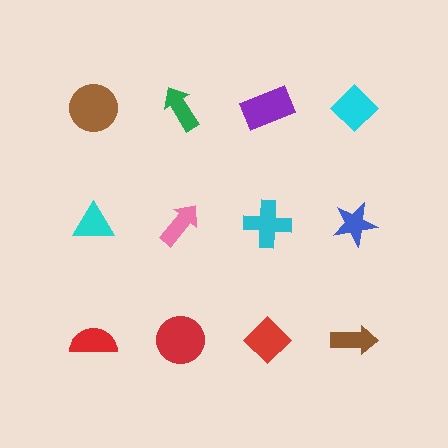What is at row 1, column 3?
A purple rectangle.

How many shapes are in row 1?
4 shapes.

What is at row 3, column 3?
A red diamond.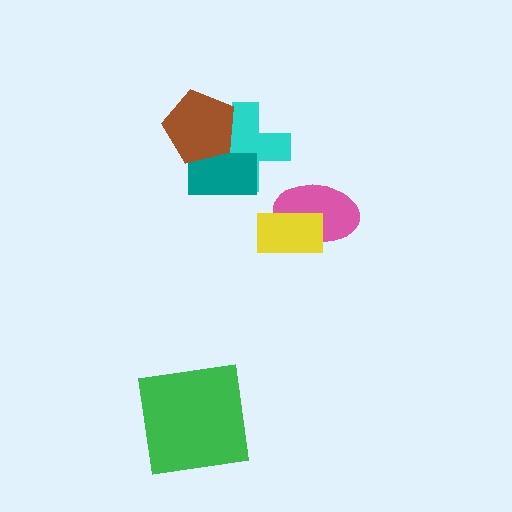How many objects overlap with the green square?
0 objects overlap with the green square.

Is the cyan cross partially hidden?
Yes, it is partially covered by another shape.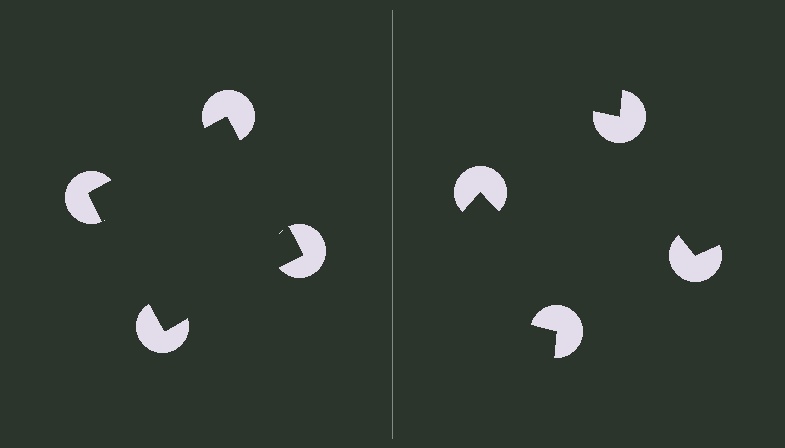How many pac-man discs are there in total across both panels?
8 — 4 on each side.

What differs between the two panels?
The pac-man discs are positioned identically on both sides; only the wedge orientations differ. On the left they align to a square; on the right they are misaligned.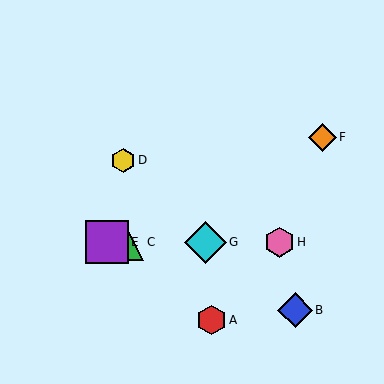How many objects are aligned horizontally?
4 objects (C, E, G, H) are aligned horizontally.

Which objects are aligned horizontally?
Objects C, E, G, H are aligned horizontally.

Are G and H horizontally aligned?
Yes, both are at y≈242.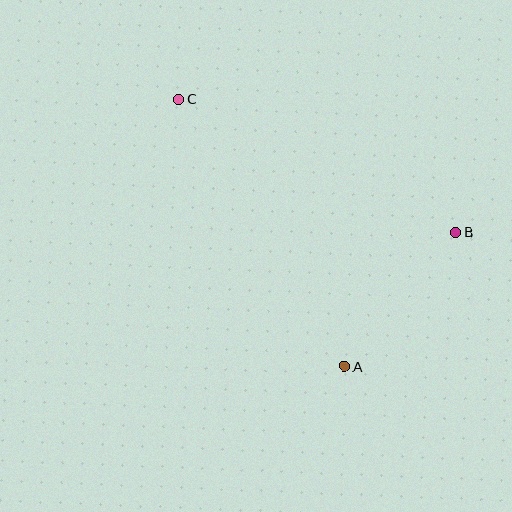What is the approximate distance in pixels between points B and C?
The distance between B and C is approximately 308 pixels.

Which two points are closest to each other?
Points A and B are closest to each other.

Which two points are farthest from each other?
Points A and C are farthest from each other.